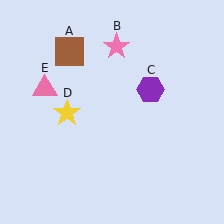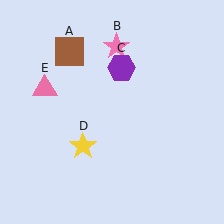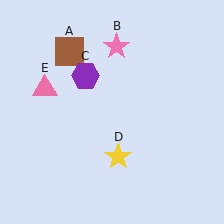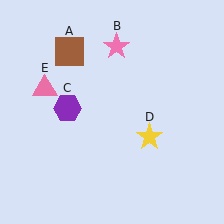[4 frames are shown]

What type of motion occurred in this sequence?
The purple hexagon (object C), yellow star (object D) rotated counterclockwise around the center of the scene.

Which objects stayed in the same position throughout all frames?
Brown square (object A) and pink star (object B) and pink triangle (object E) remained stationary.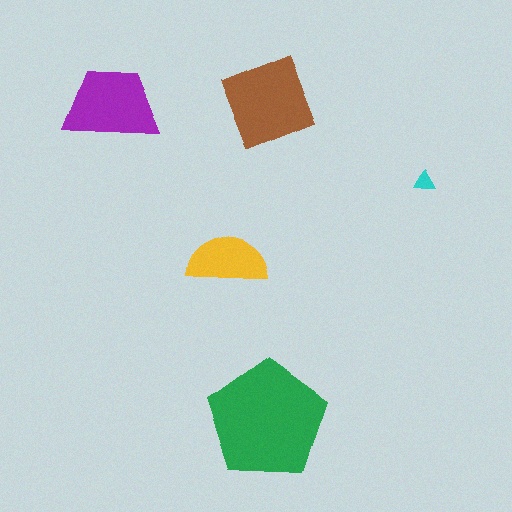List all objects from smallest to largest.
The cyan triangle, the yellow semicircle, the purple trapezoid, the brown diamond, the green pentagon.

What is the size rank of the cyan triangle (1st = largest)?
5th.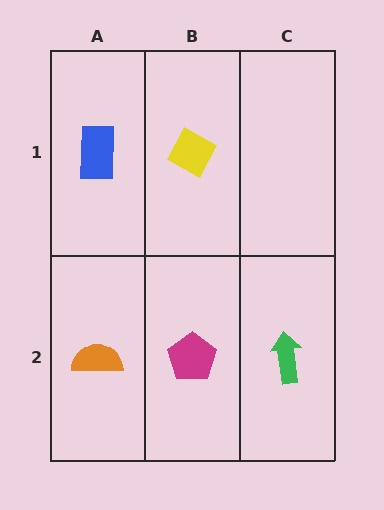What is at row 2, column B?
A magenta pentagon.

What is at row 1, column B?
A yellow diamond.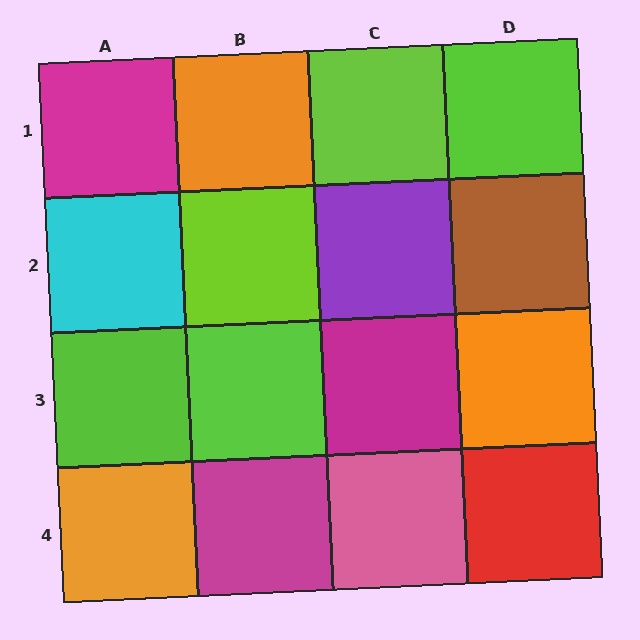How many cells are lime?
5 cells are lime.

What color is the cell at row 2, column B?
Lime.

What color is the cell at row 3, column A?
Lime.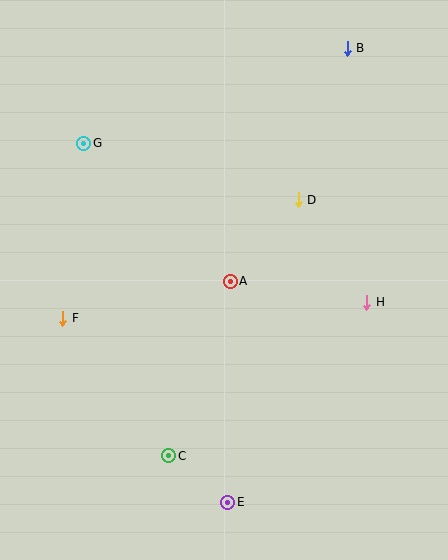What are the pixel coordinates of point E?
Point E is at (228, 502).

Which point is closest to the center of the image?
Point A at (230, 281) is closest to the center.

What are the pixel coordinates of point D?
Point D is at (298, 200).